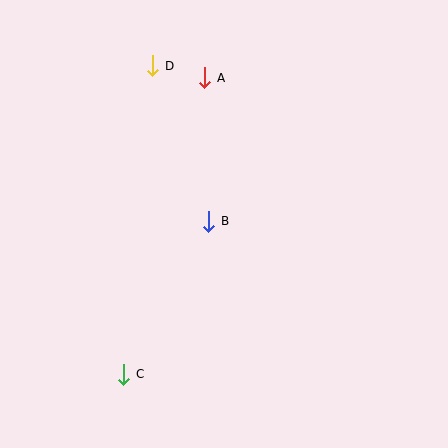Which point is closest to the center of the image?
Point B at (209, 221) is closest to the center.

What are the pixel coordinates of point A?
Point A is at (205, 78).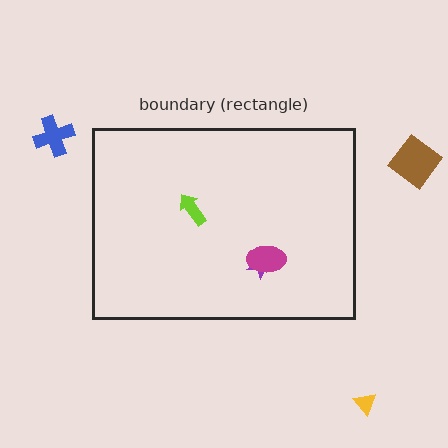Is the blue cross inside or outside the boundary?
Outside.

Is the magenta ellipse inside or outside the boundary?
Inside.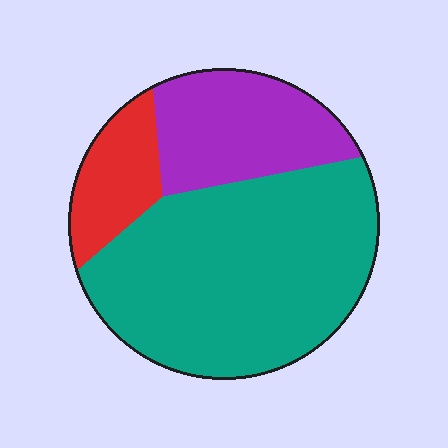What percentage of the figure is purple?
Purple covers 24% of the figure.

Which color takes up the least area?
Red, at roughly 15%.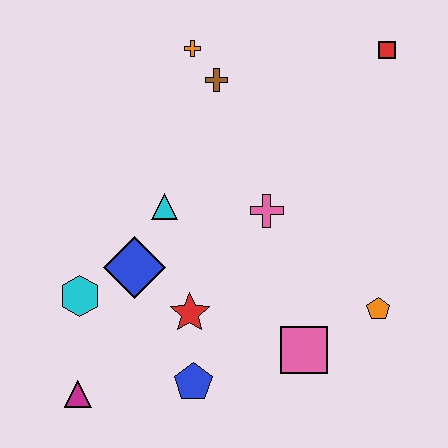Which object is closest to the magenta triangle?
The cyan hexagon is closest to the magenta triangle.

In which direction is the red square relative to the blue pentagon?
The red square is above the blue pentagon.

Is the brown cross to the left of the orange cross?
No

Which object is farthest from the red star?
The red square is farthest from the red star.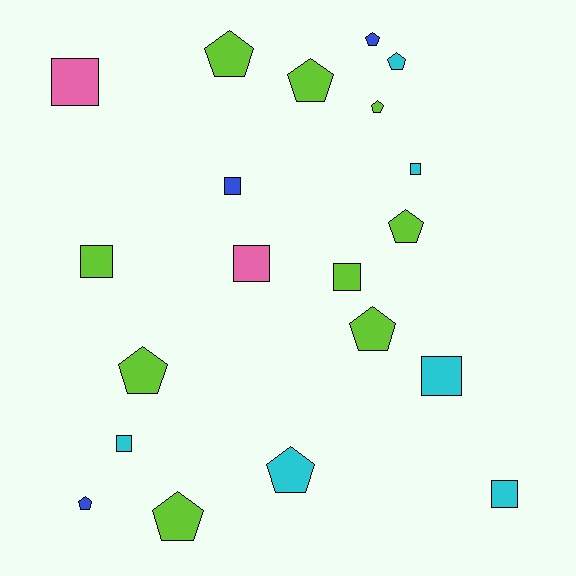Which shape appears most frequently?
Pentagon, with 11 objects.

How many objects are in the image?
There are 20 objects.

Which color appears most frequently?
Lime, with 9 objects.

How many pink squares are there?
There are 2 pink squares.